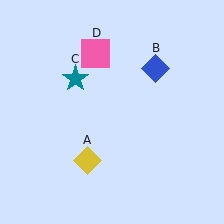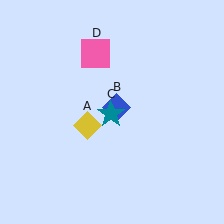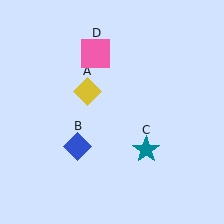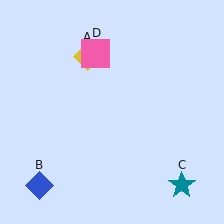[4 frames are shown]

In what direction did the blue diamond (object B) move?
The blue diamond (object B) moved down and to the left.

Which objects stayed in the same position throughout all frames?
Pink square (object D) remained stationary.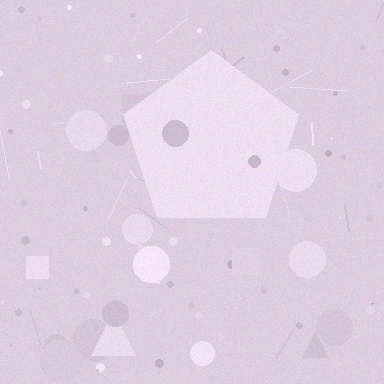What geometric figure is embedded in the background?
A pentagon is embedded in the background.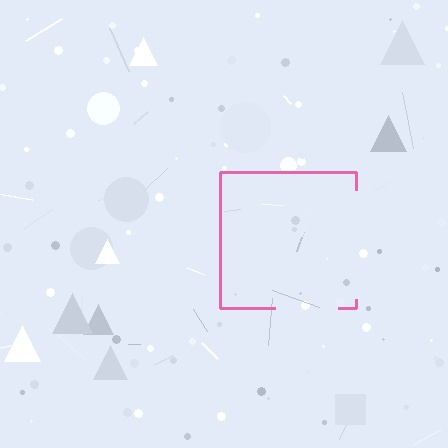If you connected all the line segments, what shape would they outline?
They would outline a square.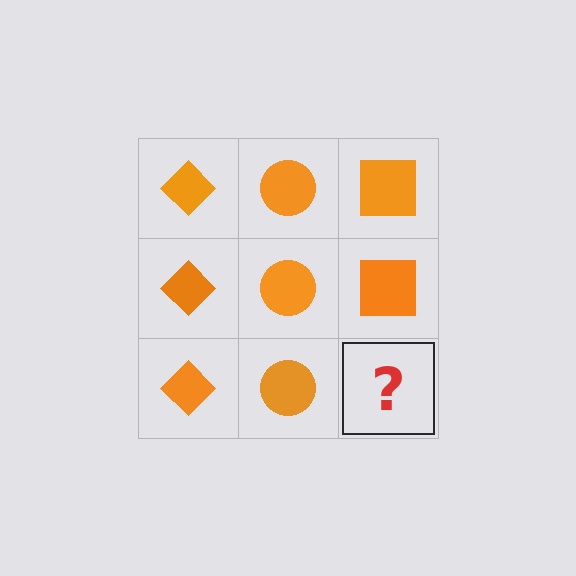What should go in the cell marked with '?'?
The missing cell should contain an orange square.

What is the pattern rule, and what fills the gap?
The rule is that each column has a consistent shape. The gap should be filled with an orange square.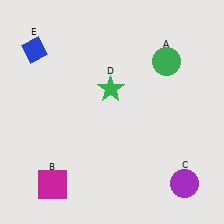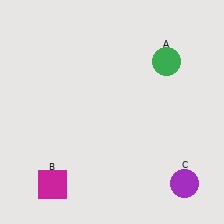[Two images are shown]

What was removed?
The green star (D), the blue diamond (E) were removed in Image 2.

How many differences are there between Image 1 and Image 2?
There are 2 differences between the two images.